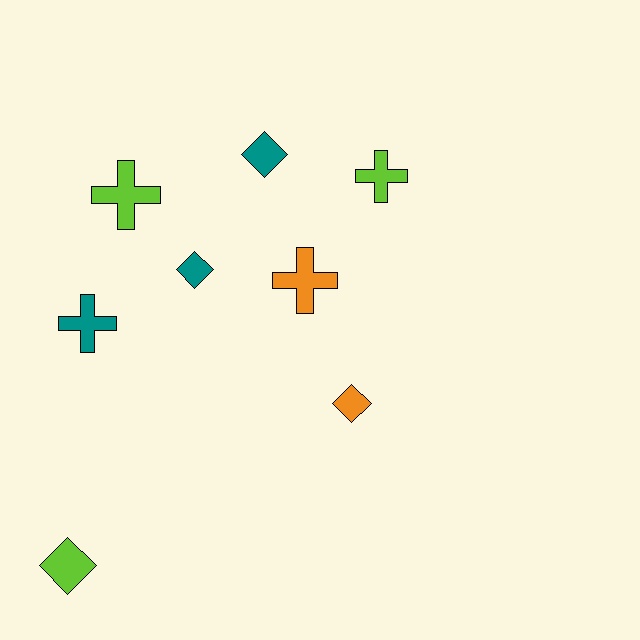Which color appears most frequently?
Teal, with 3 objects.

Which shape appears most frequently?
Diamond, with 4 objects.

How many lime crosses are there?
There are 2 lime crosses.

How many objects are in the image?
There are 8 objects.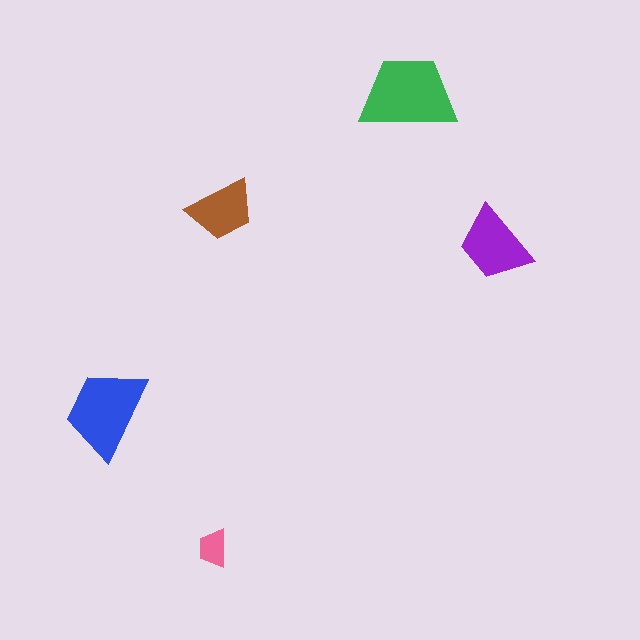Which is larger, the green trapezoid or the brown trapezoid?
The green one.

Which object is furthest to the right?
The purple trapezoid is rightmost.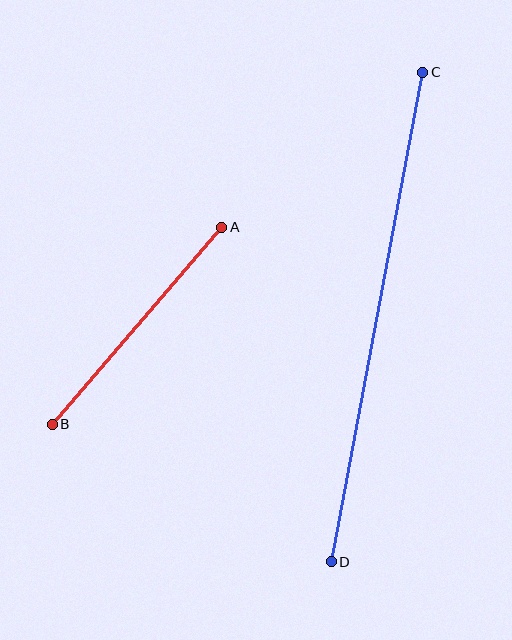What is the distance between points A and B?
The distance is approximately 260 pixels.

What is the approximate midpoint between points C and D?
The midpoint is at approximately (377, 317) pixels.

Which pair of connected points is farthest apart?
Points C and D are farthest apart.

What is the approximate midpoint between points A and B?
The midpoint is at approximately (137, 326) pixels.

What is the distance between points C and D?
The distance is approximately 498 pixels.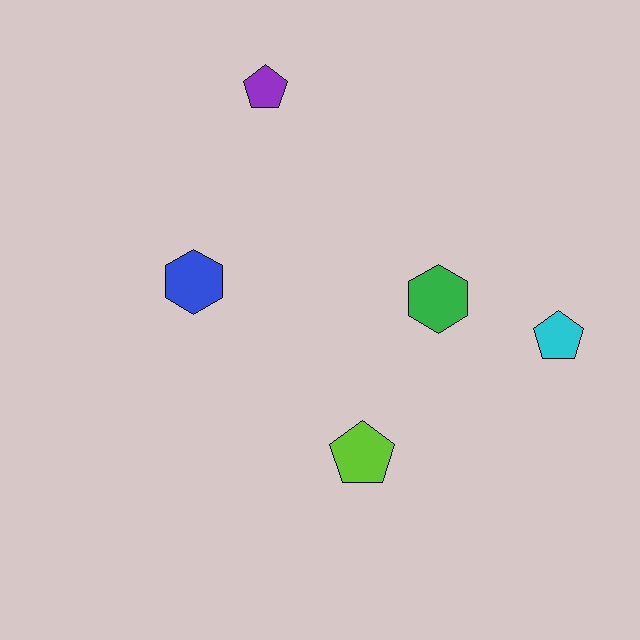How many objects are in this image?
There are 5 objects.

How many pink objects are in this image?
There are no pink objects.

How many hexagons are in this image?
There are 2 hexagons.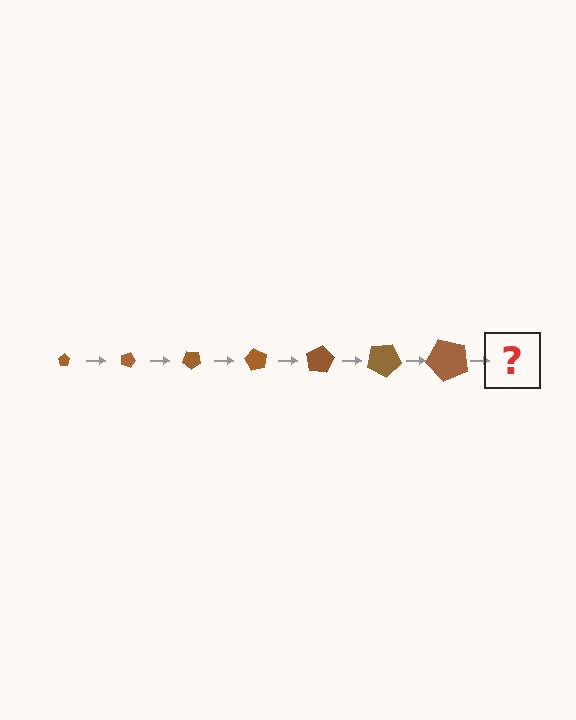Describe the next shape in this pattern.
It should be a pentagon, larger than the previous one and rotated 140 degrees from the start.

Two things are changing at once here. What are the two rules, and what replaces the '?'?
The two rules are that the pentagon grows larger each step and it rotates 20 degrees each step. The '?' should be a pentagon, larger than the previous one and rotated 140 degrees from the start.